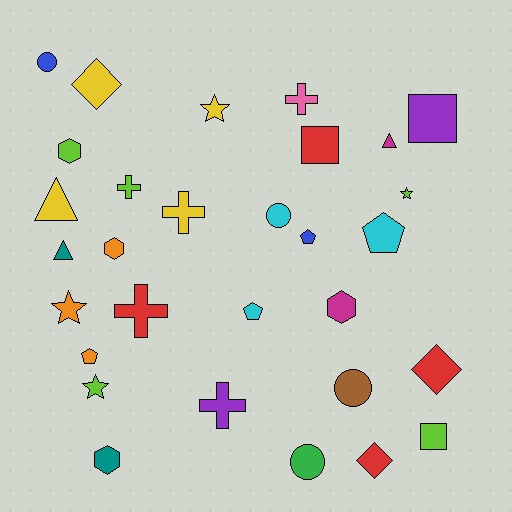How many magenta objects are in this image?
There are 2 magenta objects.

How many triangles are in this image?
There are 3 triangles.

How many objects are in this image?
There are 30 objects.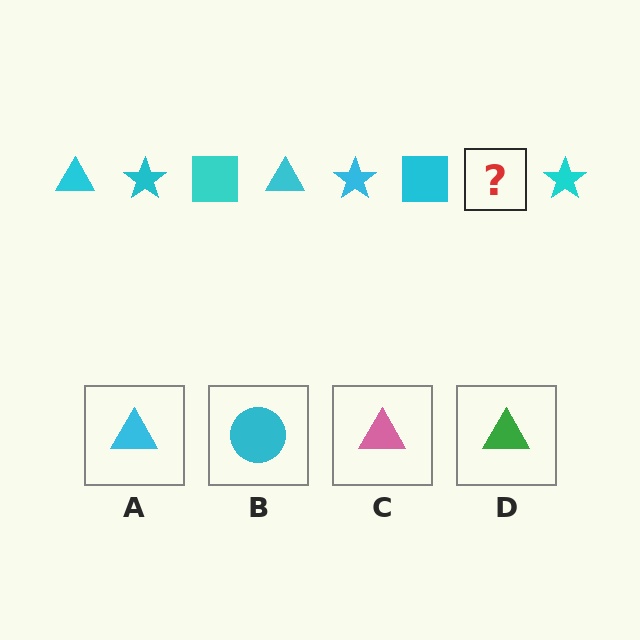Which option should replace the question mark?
Option A.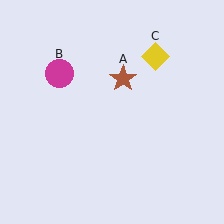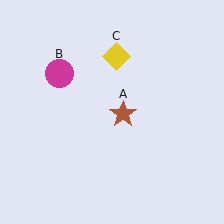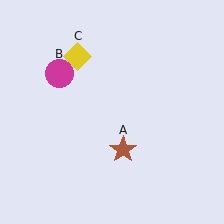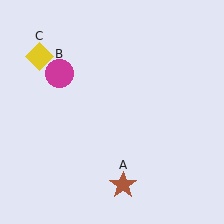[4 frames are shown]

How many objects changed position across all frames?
2 objects changed position: brown star (object A), yellow diamond (object C).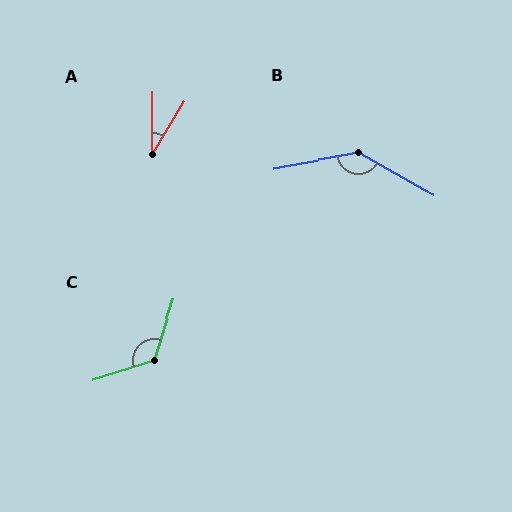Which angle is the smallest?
A, at approximately 31 degrees.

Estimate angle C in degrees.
Approximately 125 degrees.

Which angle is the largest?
B, at approximately 140 degrees.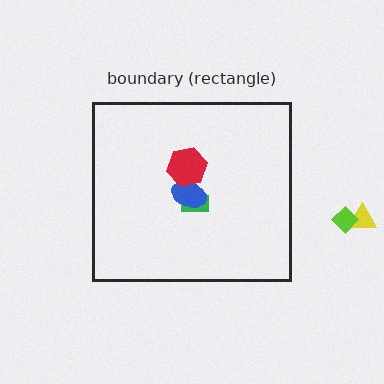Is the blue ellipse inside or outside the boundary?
Inside.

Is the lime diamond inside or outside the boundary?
Outside.